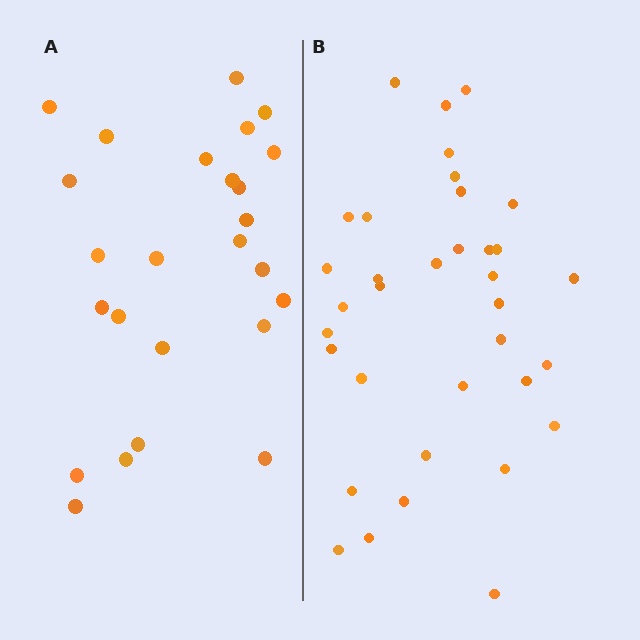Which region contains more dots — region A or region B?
Region B (the right region) has more dots.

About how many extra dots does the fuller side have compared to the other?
Region B has roughly 10 or so more dots than region A.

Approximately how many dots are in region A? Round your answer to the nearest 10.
About 20 dots. (The exact count is 25, which rounds to 20.)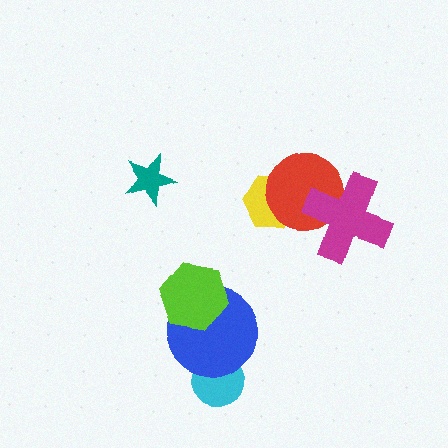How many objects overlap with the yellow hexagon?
1 object overlaps with the yellow hexagon.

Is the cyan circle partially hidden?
Yes, it is partially covered by another shape.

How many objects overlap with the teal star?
0 objects overlap with the teal star.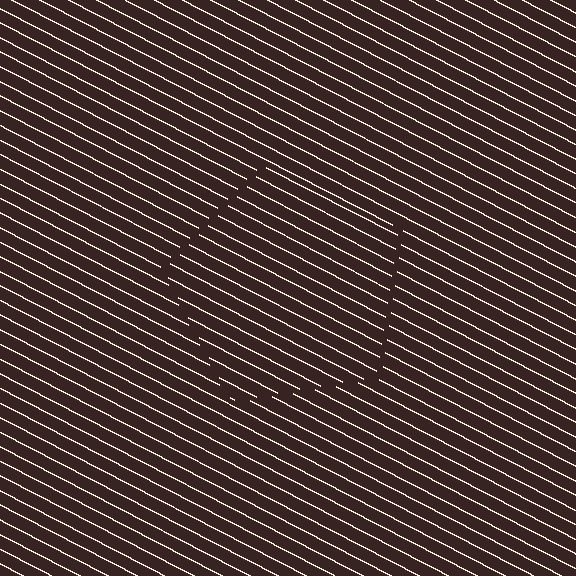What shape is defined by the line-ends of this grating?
An illusory pentagon. The interior of the shape contains the same grating, shifted by half a period — the contour is defined by the phase discontinuity where line-ends from the inner and outer gratings abut.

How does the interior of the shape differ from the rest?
The interior of the shape contains the same grating, shifted by half a period — the contour is defined by the phase discontinuity where line-ends from the inner and outer gratings abut.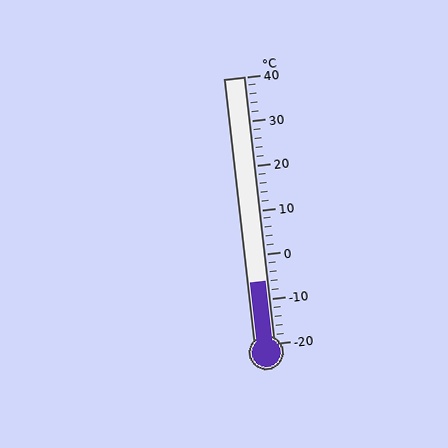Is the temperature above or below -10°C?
The temperature is above -10°C.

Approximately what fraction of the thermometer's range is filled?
The thermometer is filled to approximately 25% of its range.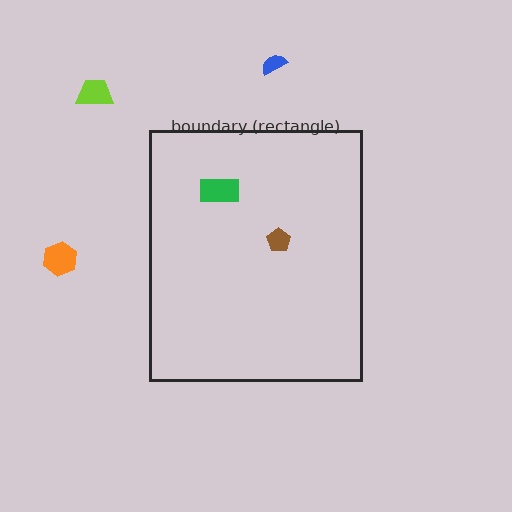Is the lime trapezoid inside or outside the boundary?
Outside.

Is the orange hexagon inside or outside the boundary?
Outside.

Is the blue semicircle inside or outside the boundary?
Outside.